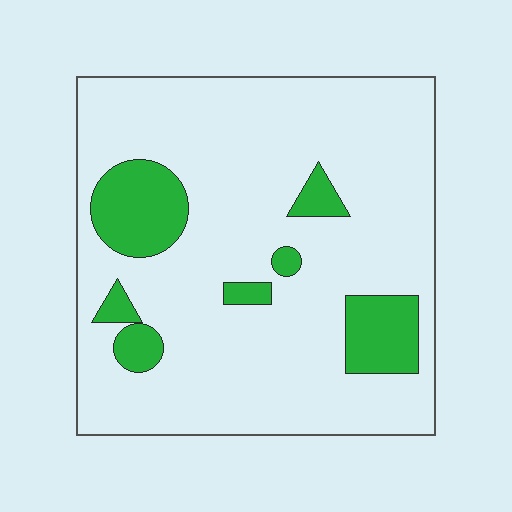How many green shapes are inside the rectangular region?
7.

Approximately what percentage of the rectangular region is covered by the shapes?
Approximately 15%.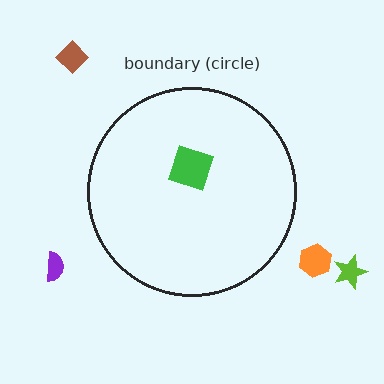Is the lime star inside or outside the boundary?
Outside.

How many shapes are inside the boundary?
1 inside, 4 outside.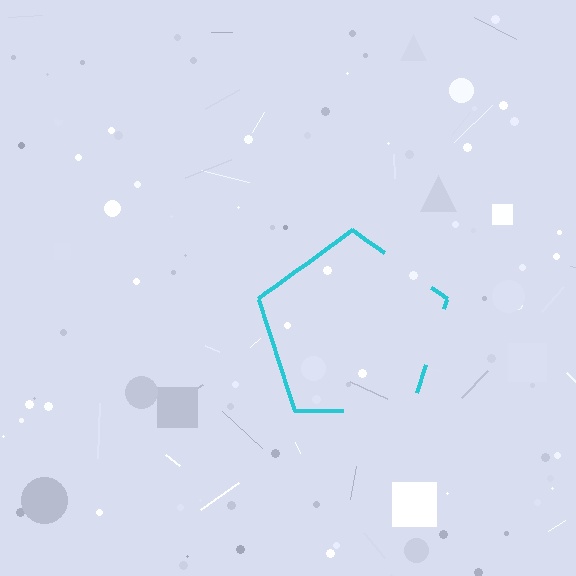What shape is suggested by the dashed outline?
The dashed outline suggests a pentagon.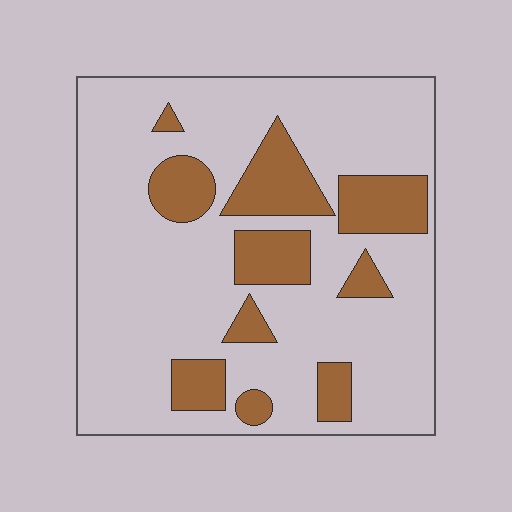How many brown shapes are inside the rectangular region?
10.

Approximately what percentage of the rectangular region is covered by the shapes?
Approximately 20%.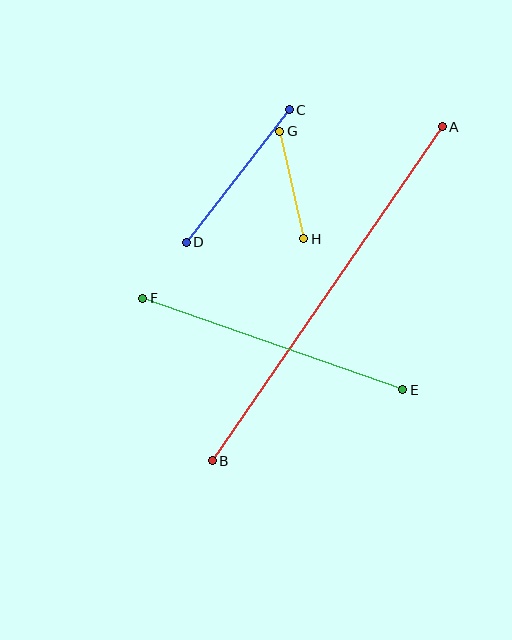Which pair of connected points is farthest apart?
Points A and B are farthest apart.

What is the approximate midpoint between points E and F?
The midpoint is at approximately (273, 344) pixels.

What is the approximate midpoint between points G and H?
The midpoint is at approximately (292, 185) pixels.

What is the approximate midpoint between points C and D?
The midpoint is at approximately (238, 176) pixels.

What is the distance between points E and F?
The distance is approximately 275 pixels.